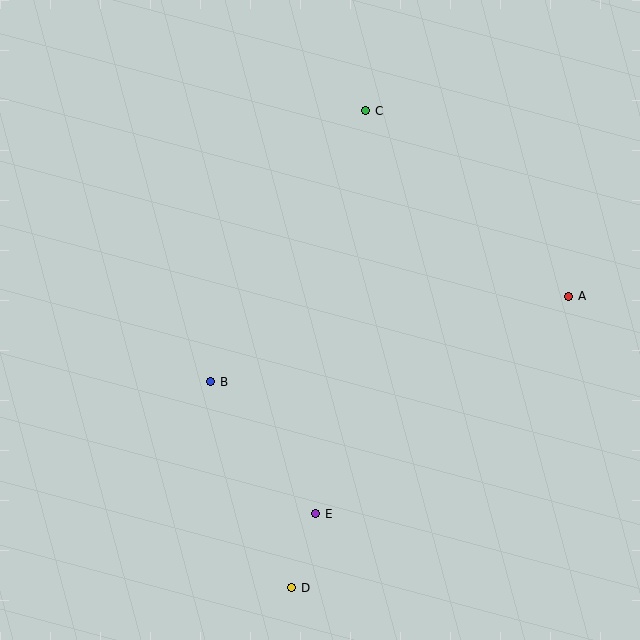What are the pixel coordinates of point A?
Point A is at (569, 296).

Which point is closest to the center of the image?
Point B at (211, 382) is closest to the center.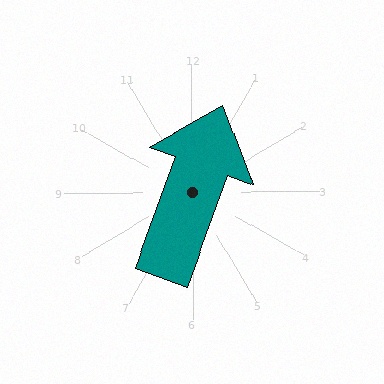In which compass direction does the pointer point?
North.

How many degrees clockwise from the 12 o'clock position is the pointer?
Approximately 20 degrees.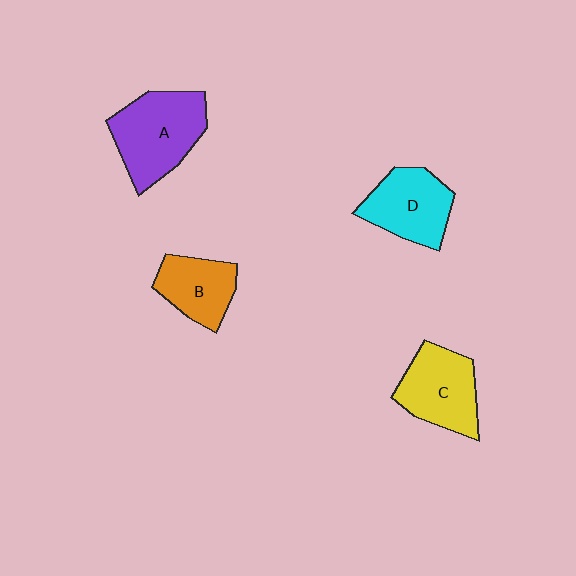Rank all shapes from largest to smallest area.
From largest to smallest: A (purple), C (yellow), D (cyan), B (orange).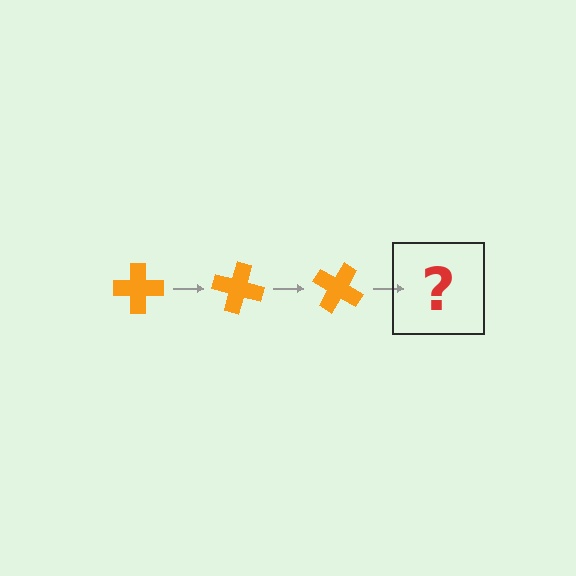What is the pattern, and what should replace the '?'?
The pattern is that the cross rotates 15 degrees each step. The '?' should be an orange cross rotated 45 degrees.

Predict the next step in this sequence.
The next step is an orange cross rotated 45 degrees.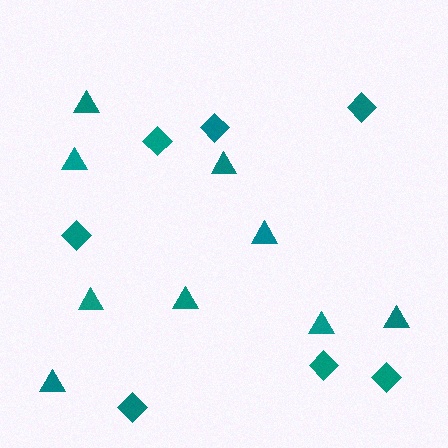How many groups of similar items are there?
There are 2 groups: one group of diamonds (7) and one group of triangles (9).